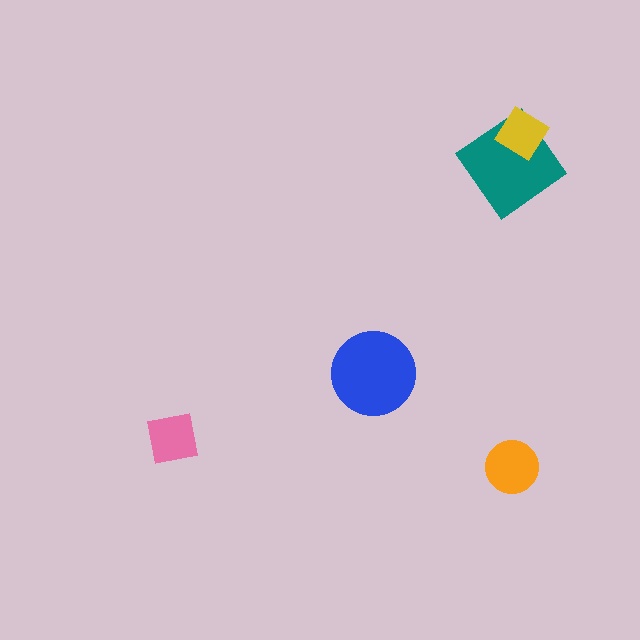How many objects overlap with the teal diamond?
1 object overlaps with the teal diamond.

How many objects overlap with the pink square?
0 objects overlap with the pink square.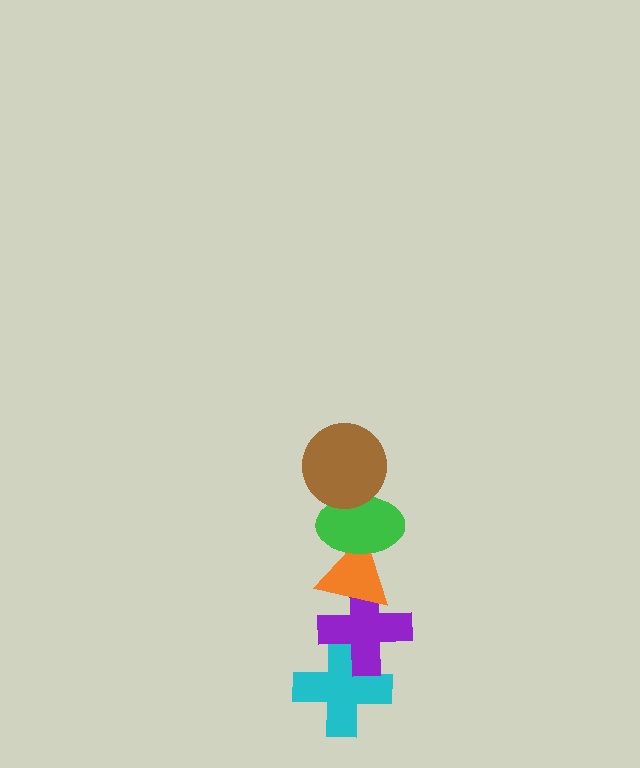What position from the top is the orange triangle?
The orange triangle is 3rd from the top.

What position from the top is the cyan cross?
The cyan cross is 5th from the top.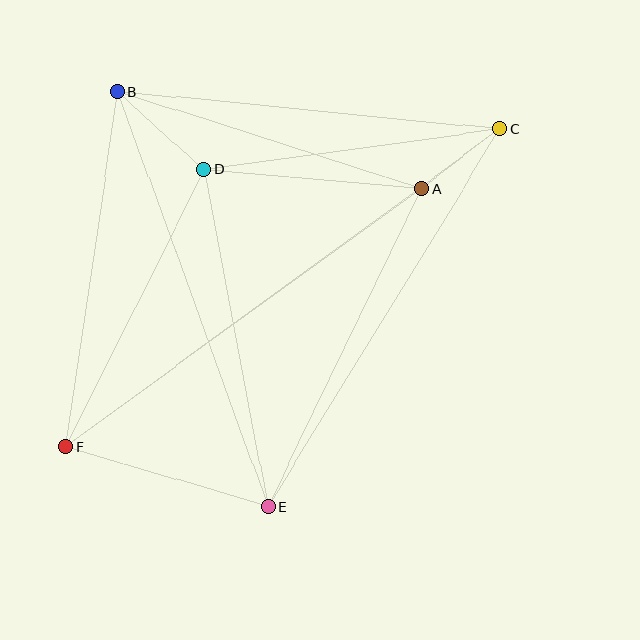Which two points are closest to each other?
Points A and C are closest to each other.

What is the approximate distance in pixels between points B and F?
The distance between B and F is approximately 359 pixels.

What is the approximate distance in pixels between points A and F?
The distance between A and F is approximately 439 pixels.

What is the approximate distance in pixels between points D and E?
The distance between D and E is approximately 344 pixels.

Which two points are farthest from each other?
Points C and F are farthest from each other.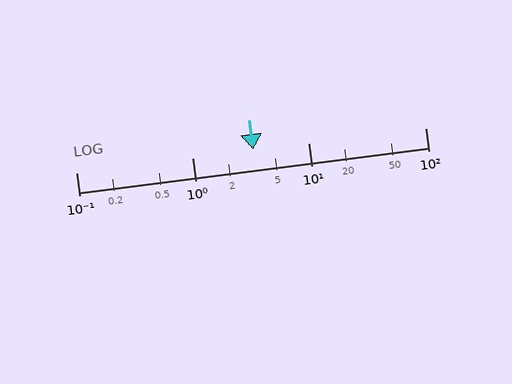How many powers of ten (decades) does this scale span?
The scale spans 3 decades, from 0.1 to 100.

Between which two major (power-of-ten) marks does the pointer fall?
The pointer is between 1 and 10.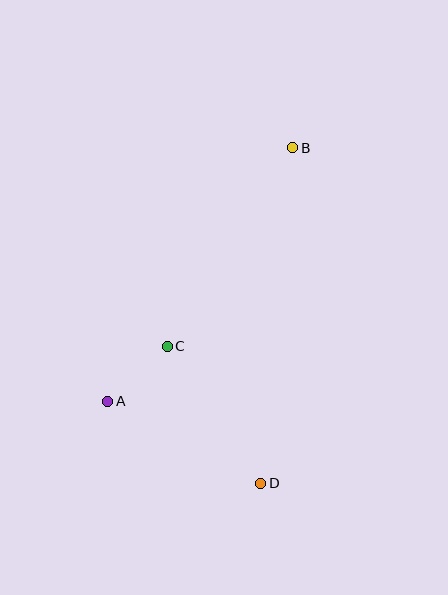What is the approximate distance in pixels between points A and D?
The distance between A and D is approximately 173 pixels.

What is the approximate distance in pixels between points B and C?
The distance between B and C is approximately 235 pixels.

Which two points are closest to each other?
Points A and C are closest to each other.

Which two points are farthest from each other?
Points B and D are farthest from each other.